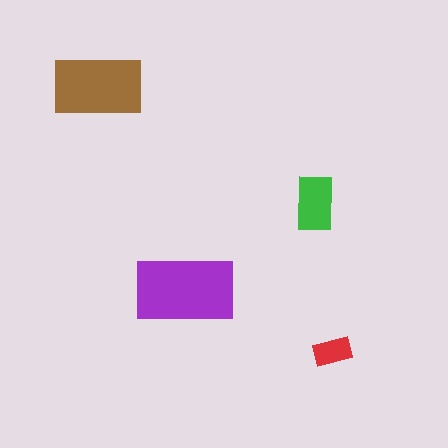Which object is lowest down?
The red rectangle is bottommost.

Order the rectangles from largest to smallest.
the purple one, the brown one, the green one, the red one.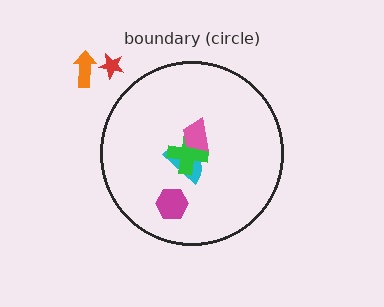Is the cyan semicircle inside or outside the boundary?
Inside.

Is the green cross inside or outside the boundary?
Inside.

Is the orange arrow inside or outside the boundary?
Outside.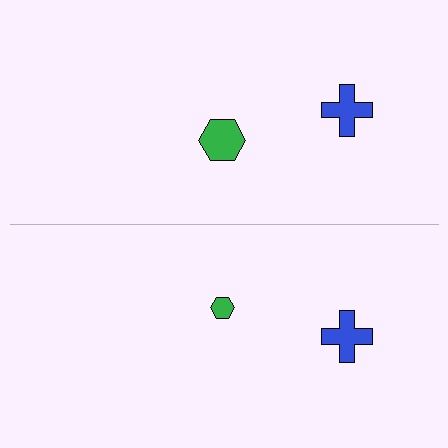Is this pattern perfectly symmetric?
No, the pattern is not perfectly symmetric. The green hexagon on the bottom side has a different size than its mirror counterpart.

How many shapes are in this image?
There are 4 shapes in this image.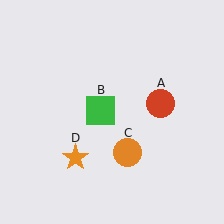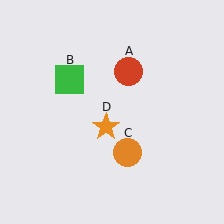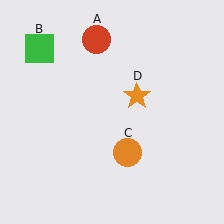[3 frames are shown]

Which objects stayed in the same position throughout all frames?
Orange circle (object C) remained stationary.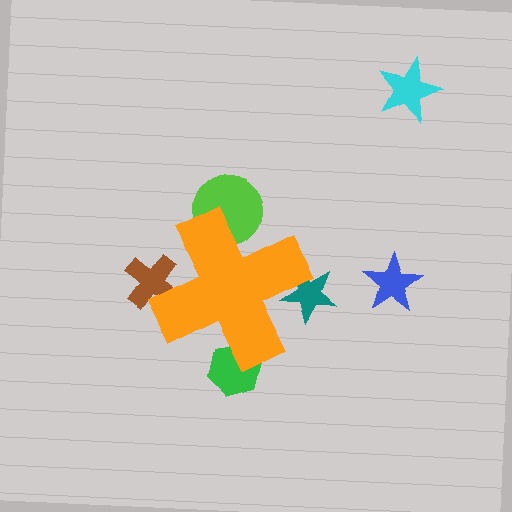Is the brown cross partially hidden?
Yes, the brown cross is partially hidden behind the orange cross.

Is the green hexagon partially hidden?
Yes, the green hexagon is partially hidden behind the orange cross.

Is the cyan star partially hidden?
No, the cyan star is fully visible.